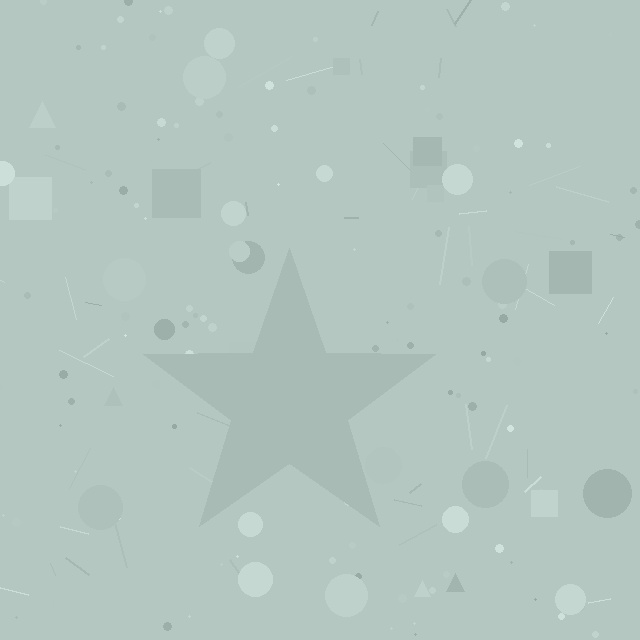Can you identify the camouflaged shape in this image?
The camouflaged shape is a star.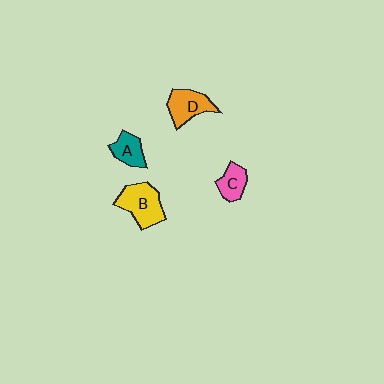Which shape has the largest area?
Shape B (yellow).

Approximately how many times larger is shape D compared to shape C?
Approximately 1.4 times.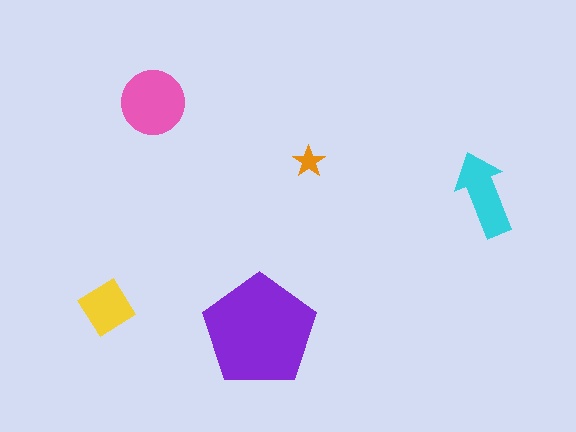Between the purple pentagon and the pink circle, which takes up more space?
The purple pentagon.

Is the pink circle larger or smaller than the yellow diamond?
Larger.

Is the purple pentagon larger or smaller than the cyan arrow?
Larger.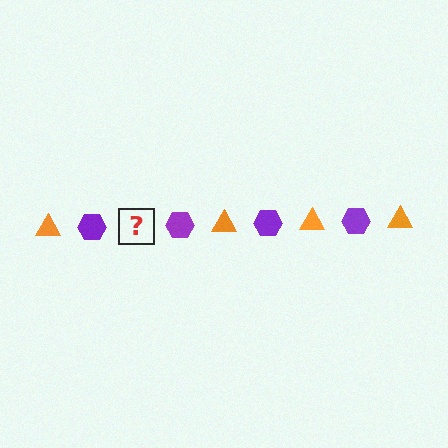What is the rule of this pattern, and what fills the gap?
The rule is that the pattern alternates between orange triangle and purple hexagon. The gap should be filled with an orange triangle.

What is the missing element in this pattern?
The missing element is an orange triangle.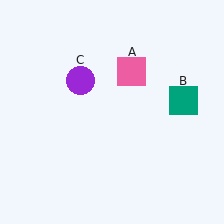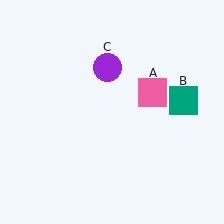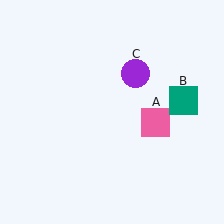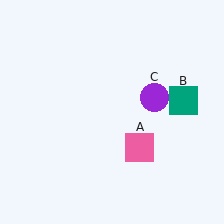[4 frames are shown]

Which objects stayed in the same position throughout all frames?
Teal square (object B) remained stationary.